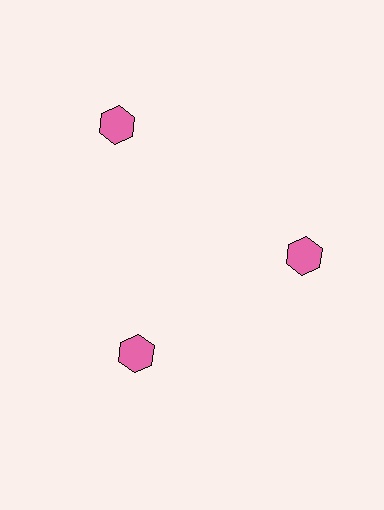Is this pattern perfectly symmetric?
No. The 3 pink hexagons are arranged in a ring, but one element near the 11 o'clock position is pushed outward from the center, breaking the 3-fold rotational symmetry.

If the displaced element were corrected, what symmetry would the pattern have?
It would have 3-fold rotational symmetry — the pattern would map onto itself every 120 degrees.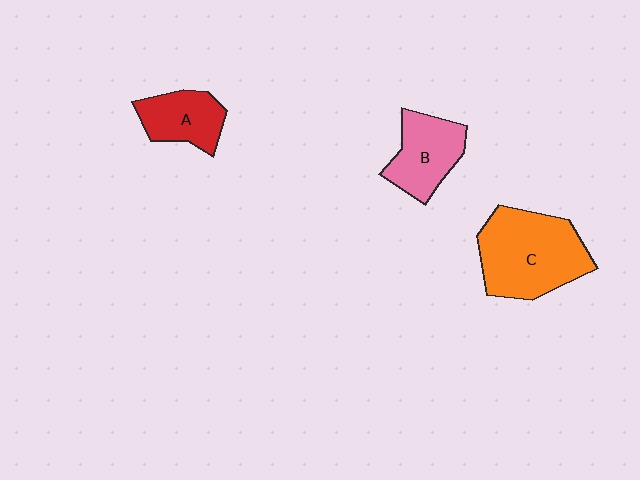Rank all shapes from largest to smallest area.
From largest to smallest: C (orange), B (pink), A (red).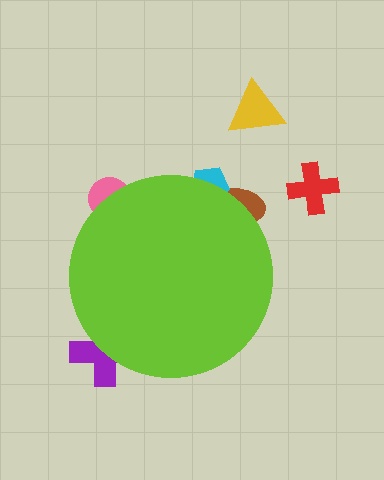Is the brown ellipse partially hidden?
Yes, the brown ellipse is partially hidden behind the lime circle.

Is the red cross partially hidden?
No, the red cross is fully visible.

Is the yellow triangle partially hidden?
No, the yellow triangle is fully visible.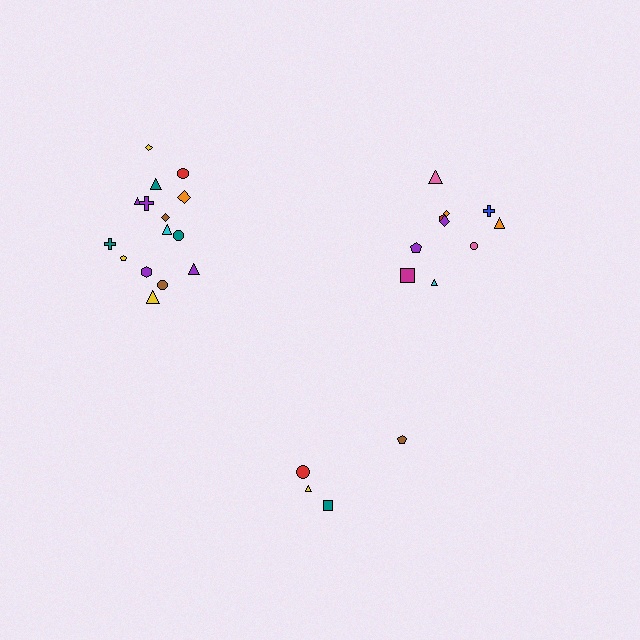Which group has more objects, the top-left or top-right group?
The top-left group.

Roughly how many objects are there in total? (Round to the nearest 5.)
Roughly 30 objects in total.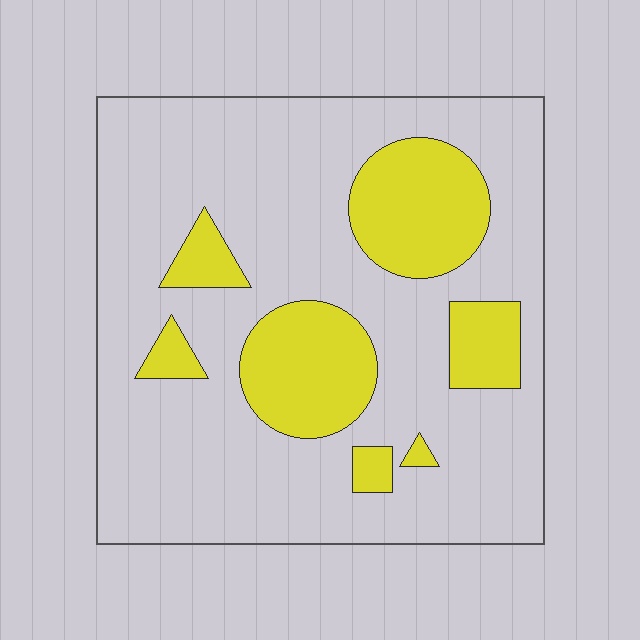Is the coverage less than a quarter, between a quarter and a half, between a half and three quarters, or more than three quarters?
Less than a quarter.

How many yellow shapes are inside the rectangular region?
7.